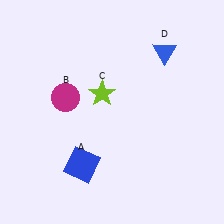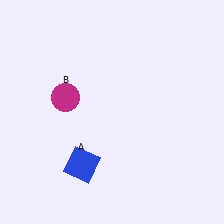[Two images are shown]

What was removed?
The blue triangle (D), the lime star (C) were removed in Image 2.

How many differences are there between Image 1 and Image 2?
There are 2 differences between the two images.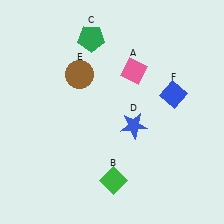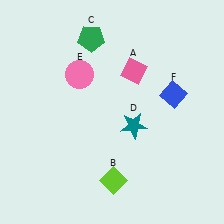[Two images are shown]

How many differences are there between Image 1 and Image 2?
There are 3 differences between the two images.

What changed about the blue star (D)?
In Image 1, D is blue. In Image 2, it changed to teal.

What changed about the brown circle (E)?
In Image 1, E is brown. In Image 2, it changed to pink.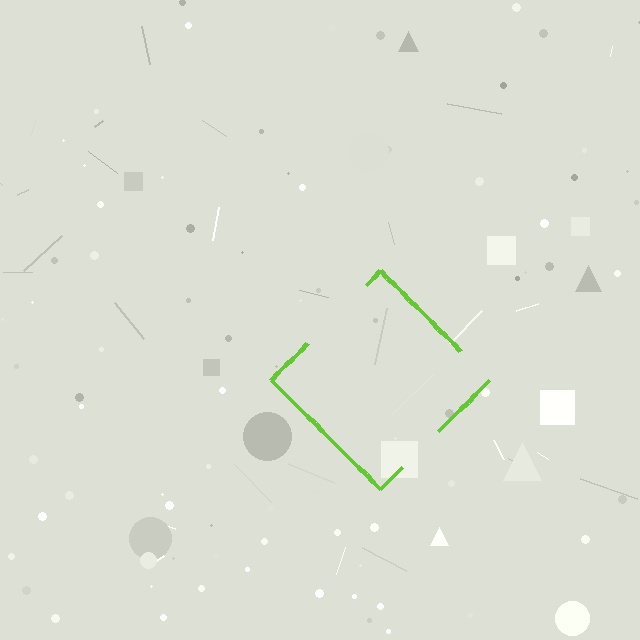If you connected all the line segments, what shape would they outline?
They would outline a diamond.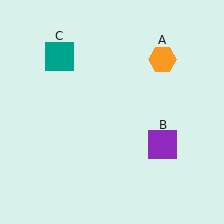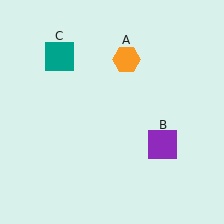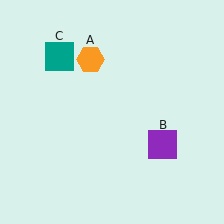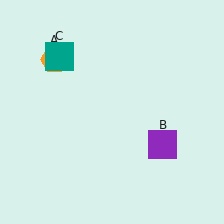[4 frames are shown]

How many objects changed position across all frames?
1 object changed position: orange hexagon (object A).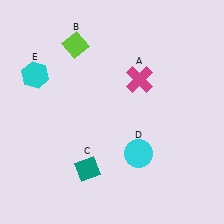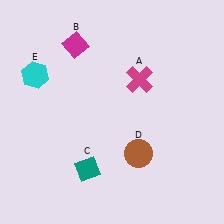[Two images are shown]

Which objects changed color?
B changed from lime to magenta. D changed from cyan to brown.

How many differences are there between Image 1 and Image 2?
There are 2 differences between the two images.